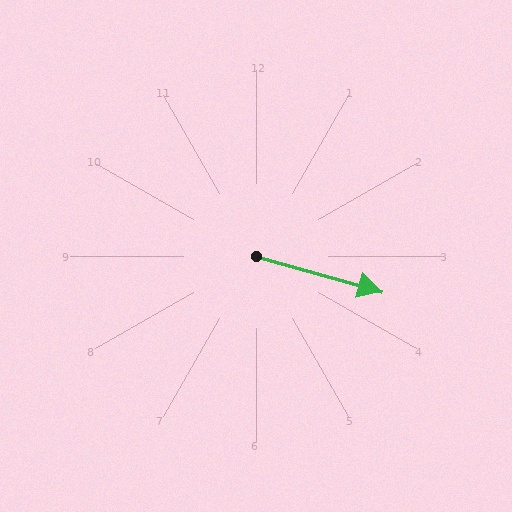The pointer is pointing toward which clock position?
Roughly 4 o'clock.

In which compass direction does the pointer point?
East.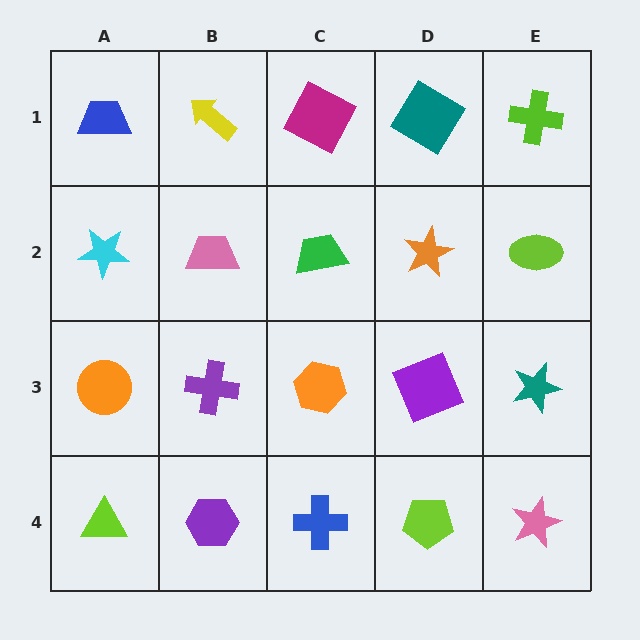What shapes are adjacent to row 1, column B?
A pink trapezoid (row 2, column B), a blue trapezoid (row 1, column A), a magenta square (row 1, column C).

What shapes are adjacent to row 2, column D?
A teal diamond (row 1, column D), a purple square (row 3, column D), a green trapezoid (row 2, column C), a lime ellipse (row 2, column E).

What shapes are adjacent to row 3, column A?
A cyan star (row 2, column A), a lime triangle (row 4, column A), a purple cross (row 3, column B).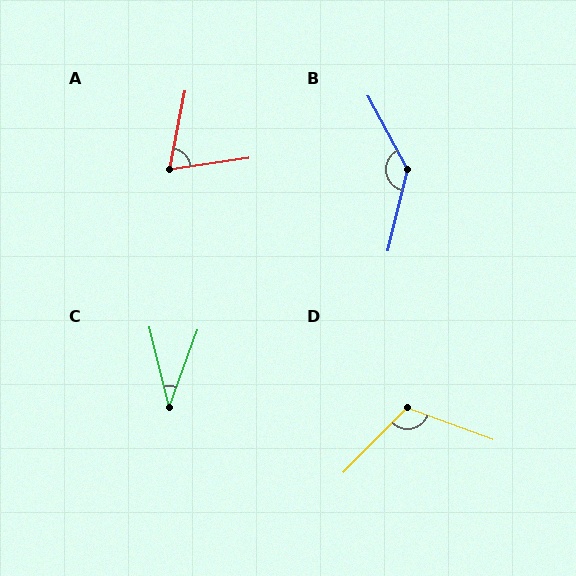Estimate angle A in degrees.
Approximately 71 degrees.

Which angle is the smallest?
C, at approximately 34 degrees.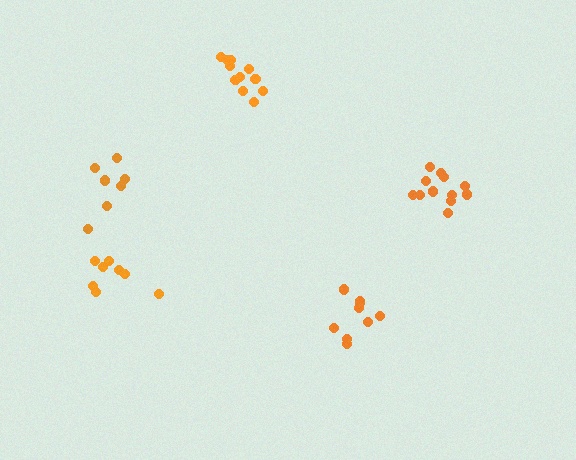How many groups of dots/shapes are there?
There are 5 groups.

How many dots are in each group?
Group 1: 12 dots, Group 2: 9 dots, Group 3: 7 dots, Group 4: 8 dots, Group 5: 11 dots (47 total).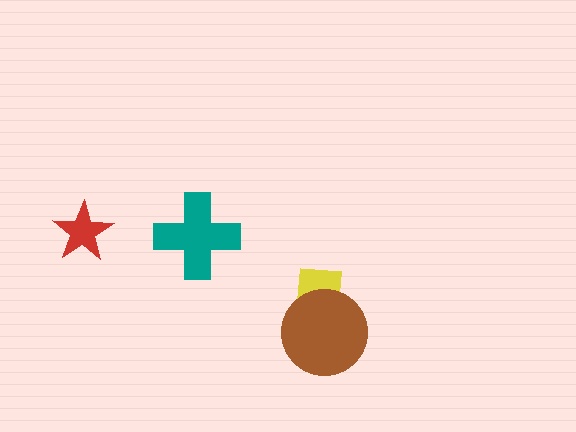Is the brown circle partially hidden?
No, no other shape covers it.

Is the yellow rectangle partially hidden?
Yes, it is partially covered by another shape.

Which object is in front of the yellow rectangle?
The brown circle is in front of the yellow rectangle.